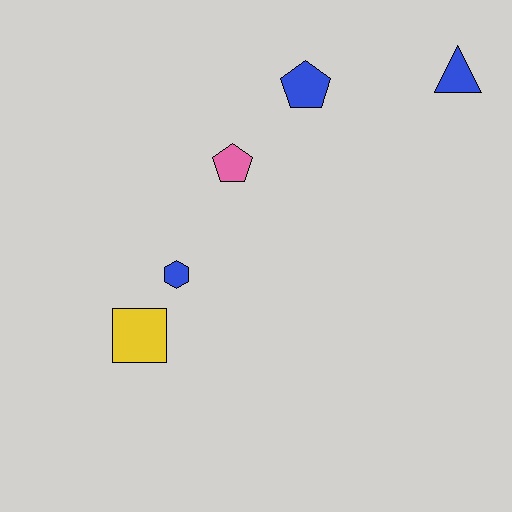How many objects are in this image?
There are 5 objects.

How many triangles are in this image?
There is 1 triangle.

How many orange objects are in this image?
There are no orange objects.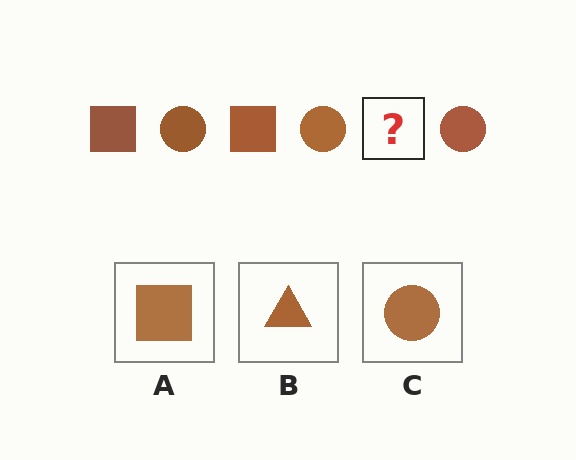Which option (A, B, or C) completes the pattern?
A.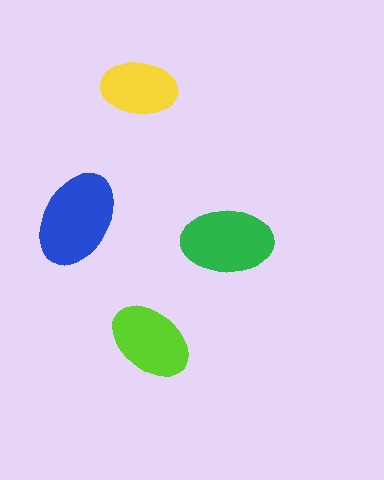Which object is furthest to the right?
The green ellipse is rightmost.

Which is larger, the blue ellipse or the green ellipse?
The blue one.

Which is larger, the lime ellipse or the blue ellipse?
The blue one.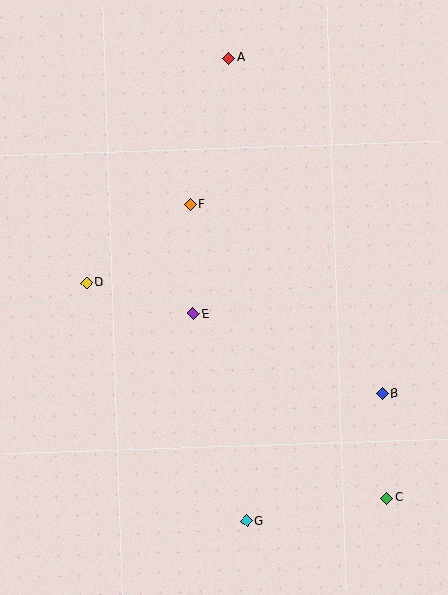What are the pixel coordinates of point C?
Point C is at (386, 498).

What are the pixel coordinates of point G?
Point G is at (247, 521).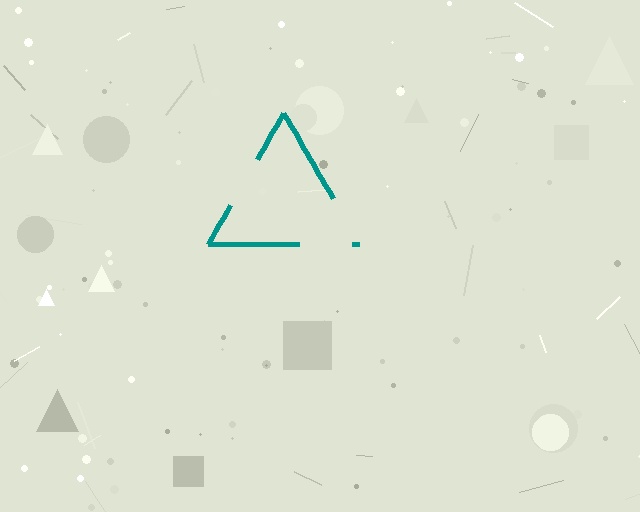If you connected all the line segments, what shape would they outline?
They would outline a triangle.